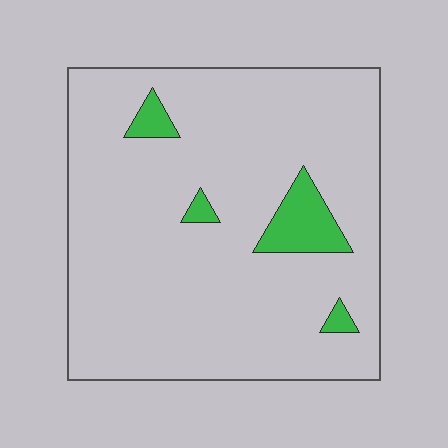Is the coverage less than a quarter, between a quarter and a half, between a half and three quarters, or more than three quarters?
Less than a quarter.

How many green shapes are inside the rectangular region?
4.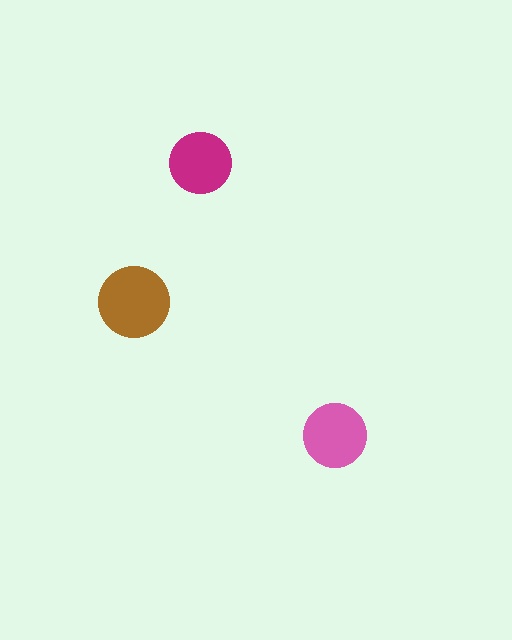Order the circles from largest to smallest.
the brown one, the pink one, the magenta one.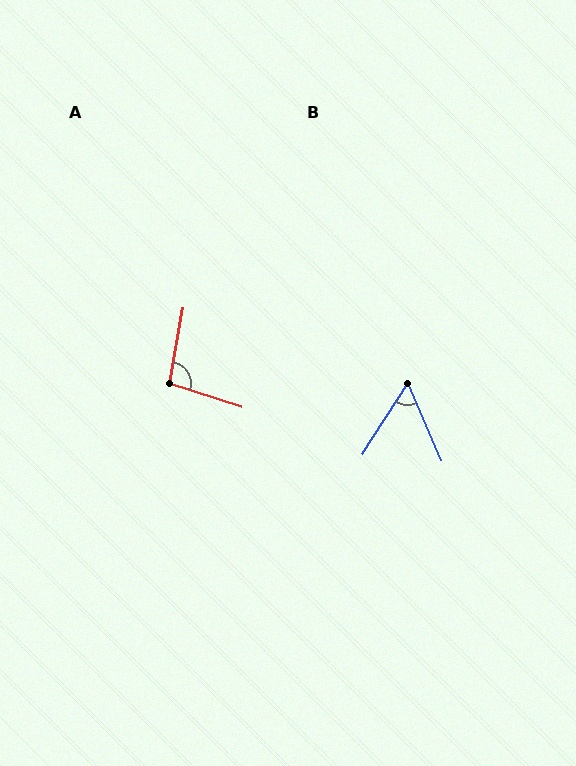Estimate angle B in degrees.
Approximately 56 degrees.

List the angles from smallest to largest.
B (56°), A (98°).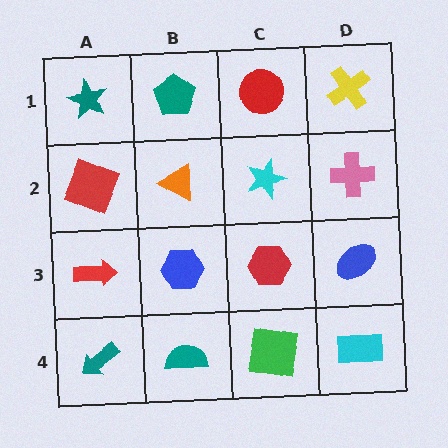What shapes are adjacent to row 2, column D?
A yellow cross (row 1, column D), a blue ellipse (row 3, column D), a cyan star (row 2, column C).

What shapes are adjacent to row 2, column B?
A teal pentagon (row 1, column B), a blue hexagon (row 3, column B), a red square (row 2, column A), a cyan star (row 2, column C).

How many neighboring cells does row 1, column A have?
2.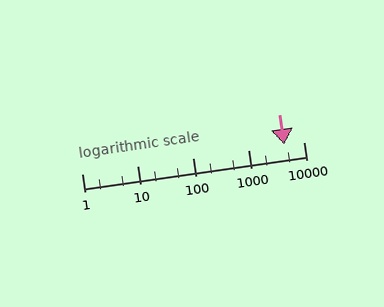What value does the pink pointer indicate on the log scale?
The pointer indicates approximately 4400.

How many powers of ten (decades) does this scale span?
The scale spans 4 decades, from 1 to 10000.